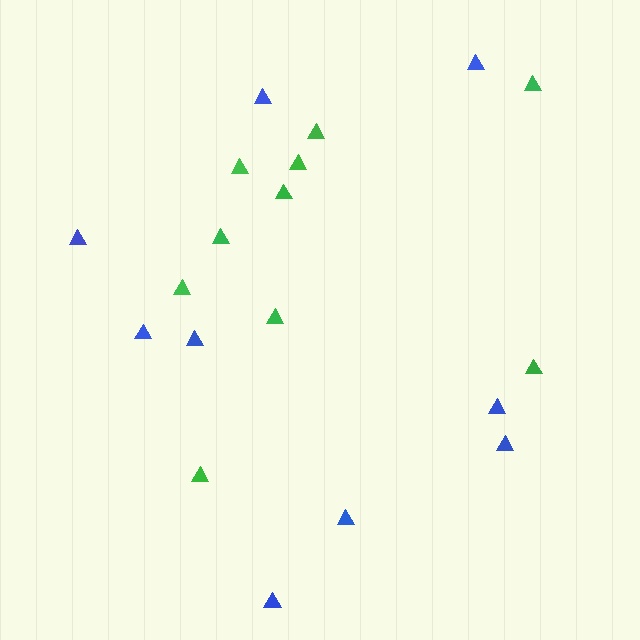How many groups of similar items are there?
There are 2 groups: one group of blue triangles (9) and one group of green triangles (10).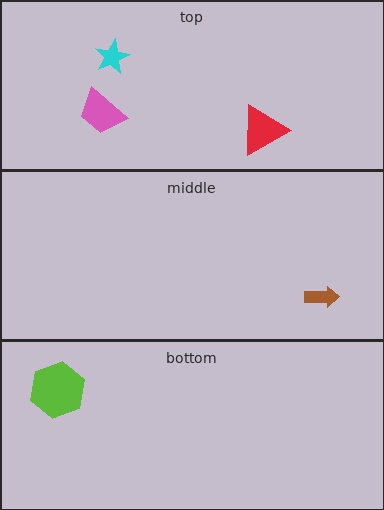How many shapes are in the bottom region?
1.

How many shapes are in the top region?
3.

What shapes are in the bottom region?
The lime hexagon.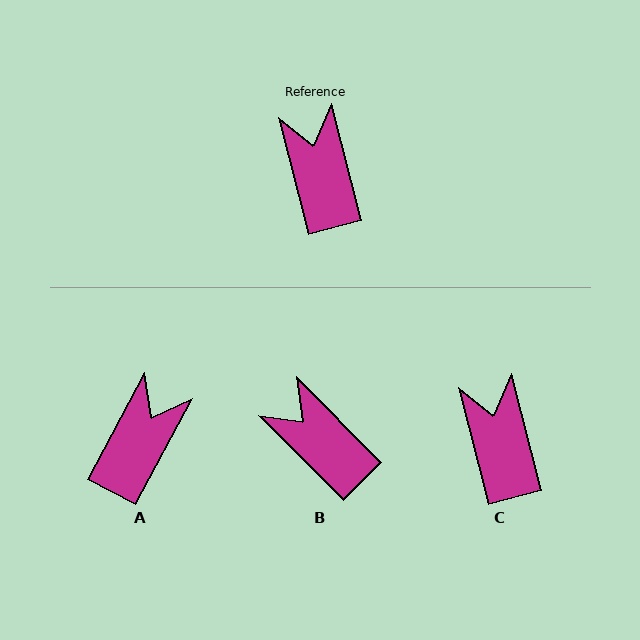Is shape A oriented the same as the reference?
No, it is off by about 43 degrees.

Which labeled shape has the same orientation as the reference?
C.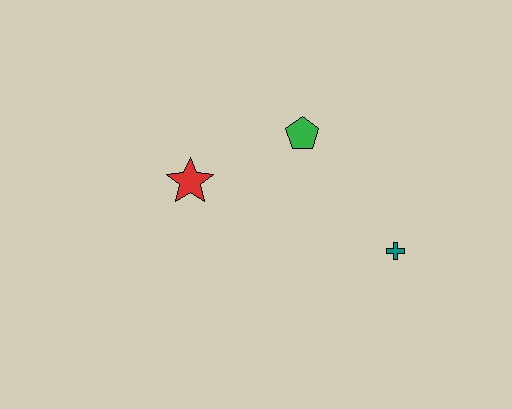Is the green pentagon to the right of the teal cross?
No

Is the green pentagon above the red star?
Yes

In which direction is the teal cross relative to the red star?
The teal cross is to the right of the red star.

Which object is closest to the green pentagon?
The red star is closest to the green pentagon.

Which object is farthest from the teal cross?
The red star is farthest from the teal cross.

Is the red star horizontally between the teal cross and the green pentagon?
No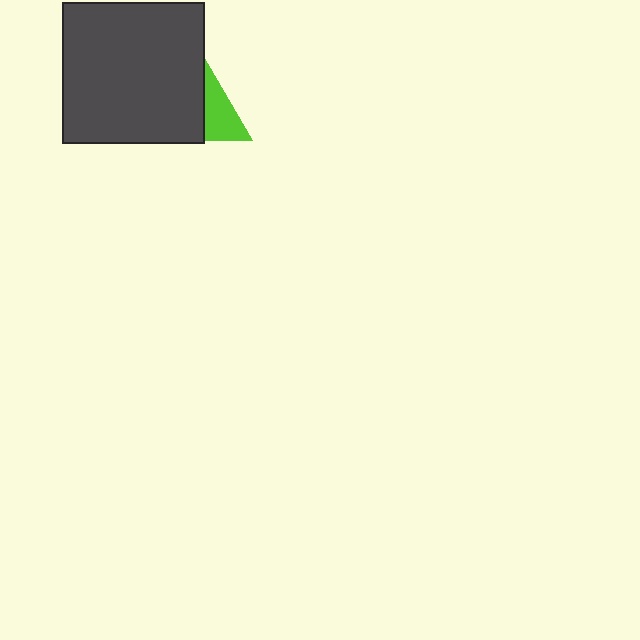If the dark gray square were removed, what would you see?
You would see the complete lime triangle.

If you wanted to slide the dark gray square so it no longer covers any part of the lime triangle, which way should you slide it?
Slide it left — that is the most direct way to separate the two shapes.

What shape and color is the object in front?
The object in front is a dark gray square.